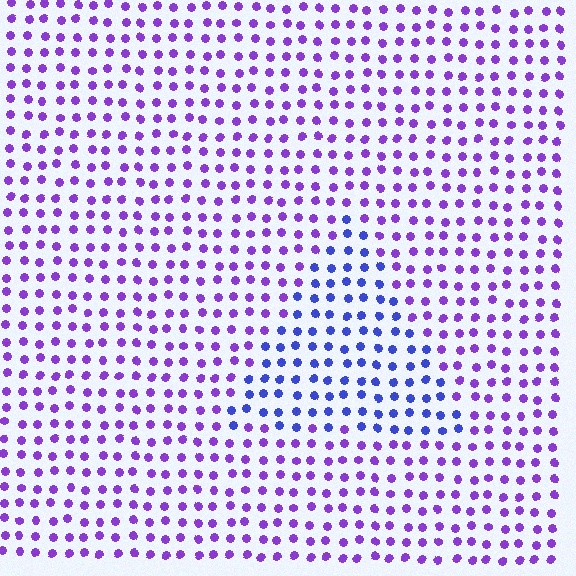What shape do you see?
I see a triangle.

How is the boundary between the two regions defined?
The boundary is defined purely by a slight shift in hue (about 38 degrees). Spacing, size, and orientation are identical on both sides.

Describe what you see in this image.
The image is filled with small purple elements in a uniform arrangement. A triangle-shaped region is visible where the elements are tinted to a slightly different hue, forming a subtle color boundary.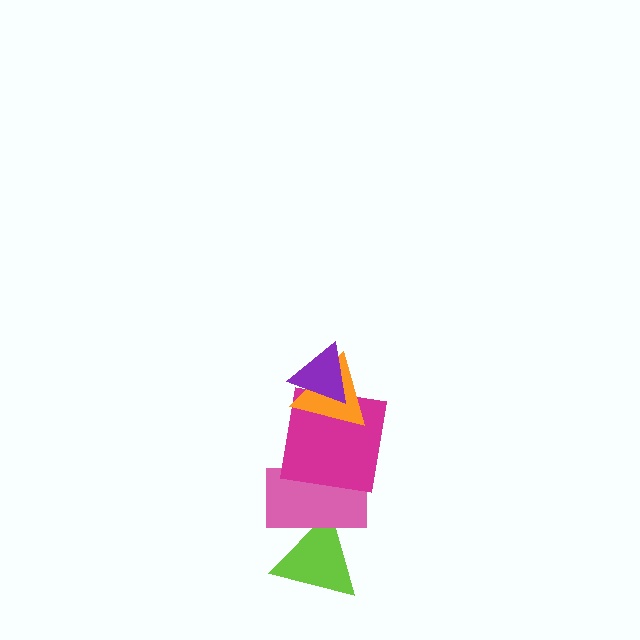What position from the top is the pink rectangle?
The pink rectangle is 4th from the top.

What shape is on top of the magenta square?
The orange triangle is on top of the magenta square.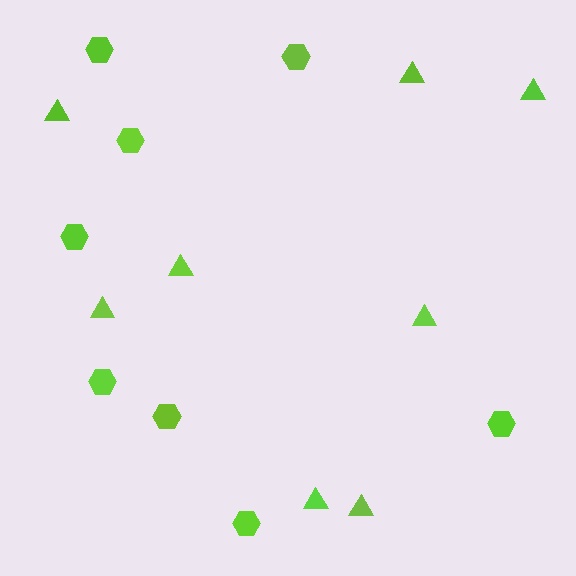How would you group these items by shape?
There are 2 groups: one group of triangles (8) and one group of hexagons (8).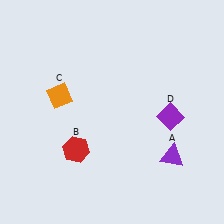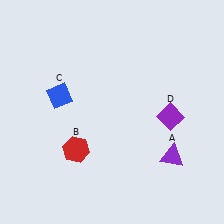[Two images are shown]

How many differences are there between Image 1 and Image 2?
There is 1 difference between the two images.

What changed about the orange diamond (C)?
In Image 1, C is orange. In Image 2, it changed to blue.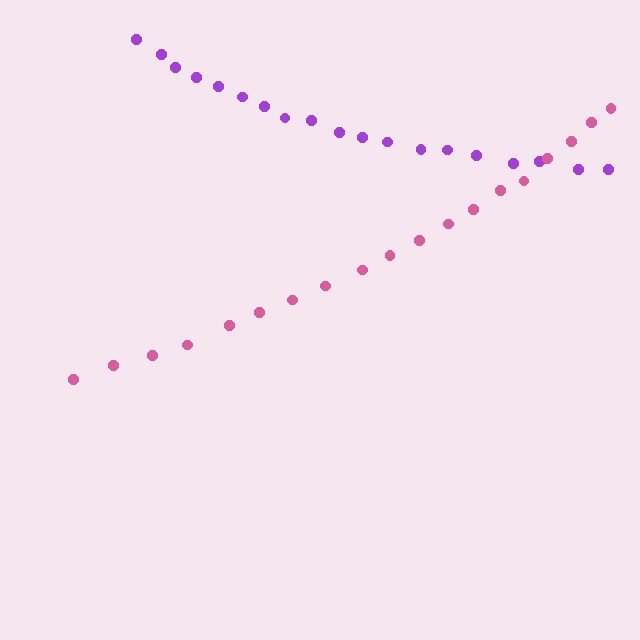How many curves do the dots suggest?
There are 2 distinct paths.